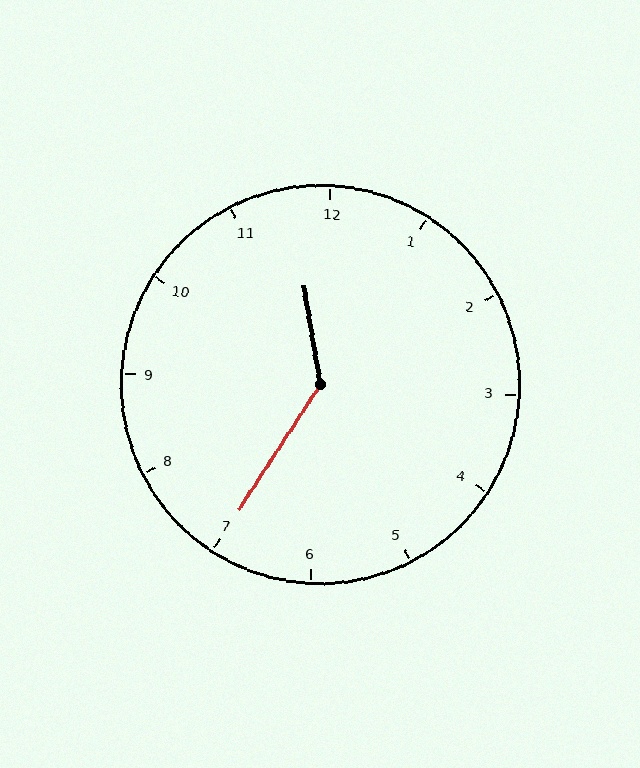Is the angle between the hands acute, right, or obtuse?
It is obtuse.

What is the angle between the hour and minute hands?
Approximately 138 degrees.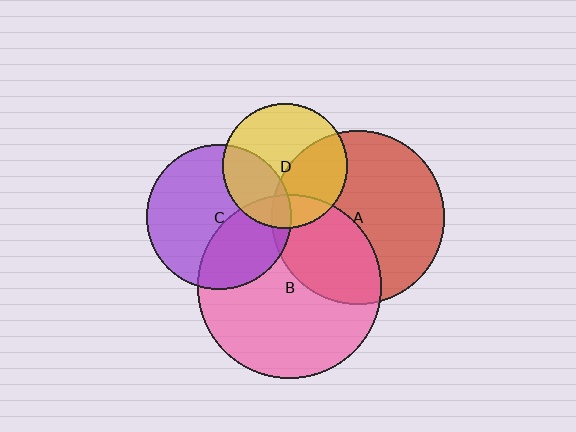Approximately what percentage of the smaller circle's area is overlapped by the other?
Approximately 40%.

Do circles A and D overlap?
Yes.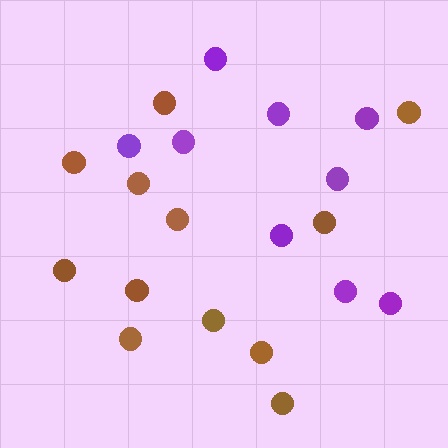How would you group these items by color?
There are 2 groups: one group of brown circles (12) and one group of purple circles (9).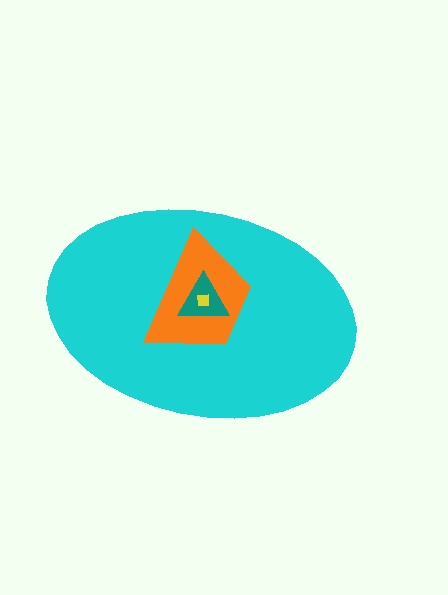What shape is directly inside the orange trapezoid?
The teal triangle.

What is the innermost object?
The yellow square.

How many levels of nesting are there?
4.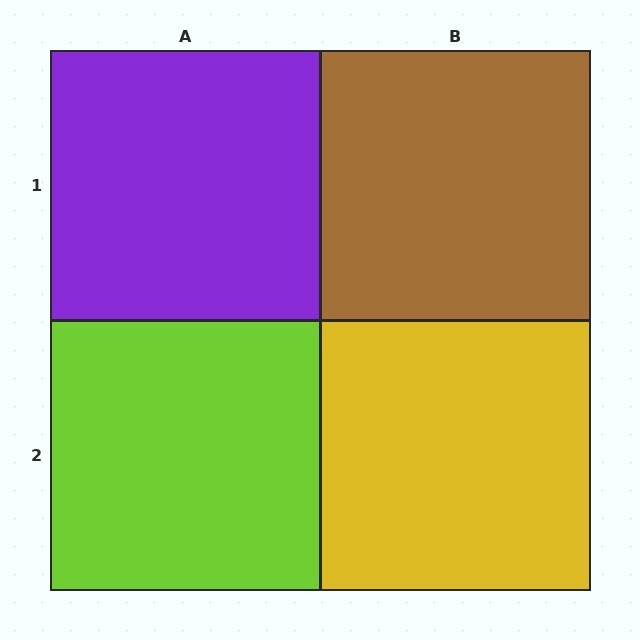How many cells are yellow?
1 cell is yellow.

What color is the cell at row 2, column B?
Yellow.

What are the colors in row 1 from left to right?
Purple, brown.